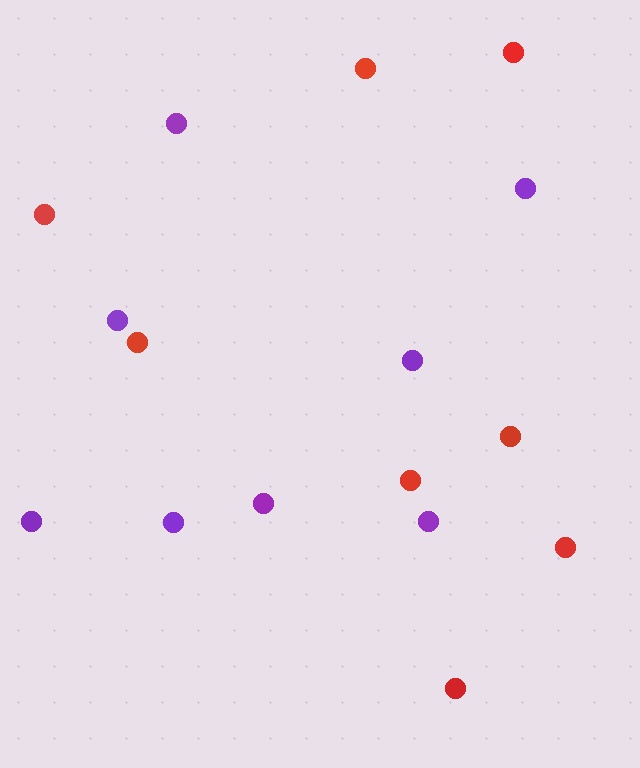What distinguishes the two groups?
There are 2 groups: one group of red circles (8) and one group of purple circles (8).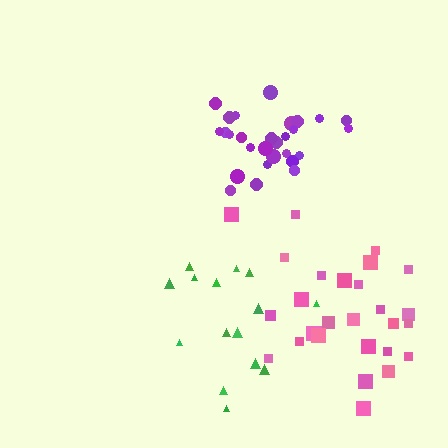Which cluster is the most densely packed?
Purple.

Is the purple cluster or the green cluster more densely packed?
Purple.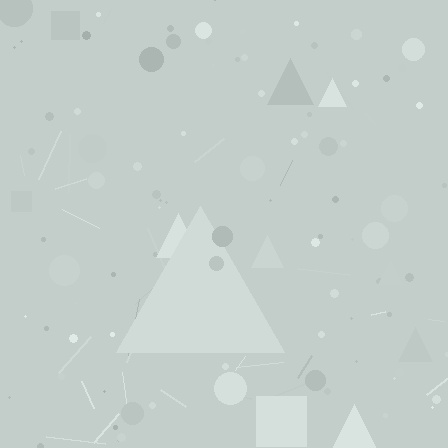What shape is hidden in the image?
A triangle is hidden in the image.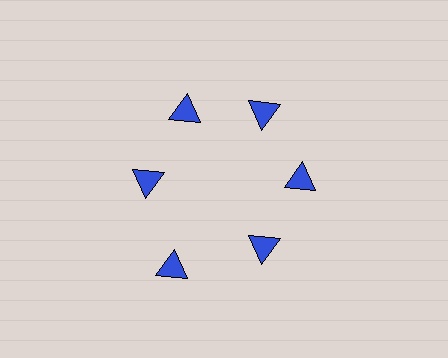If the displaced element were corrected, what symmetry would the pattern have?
It would have 6-fold rotational symmetry — the pattern would map onto itself every 60 degrees.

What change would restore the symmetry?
The symmetry would be restored by moving it inward, back onto the ring so that all 6 triangles sit at equal angles and equal distance from the center.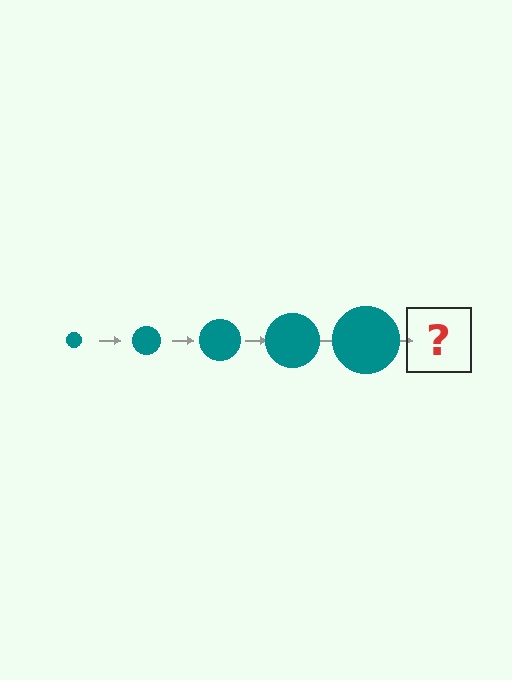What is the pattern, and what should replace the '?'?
The pattern is that the circle gets progressively larger each step. The '?' should be a teal circle, larger than the previous one.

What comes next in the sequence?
The next element should be a teal circle, larger than the previous one.